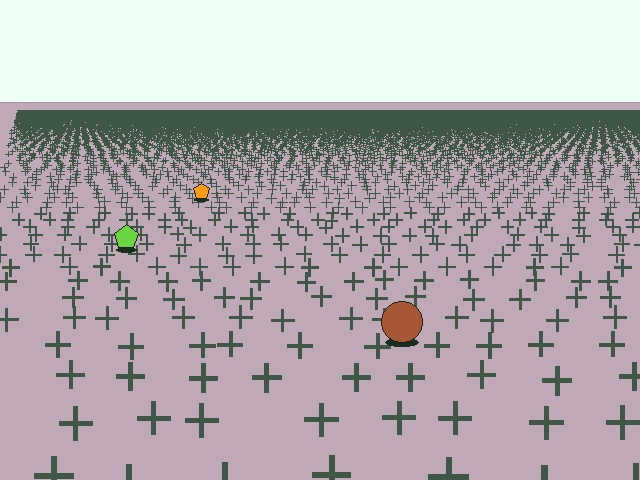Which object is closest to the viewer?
The brown circle is closest. The texture marks near it are larger and more spread out.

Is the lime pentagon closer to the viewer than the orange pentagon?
Yes. The lime pentagon is closer — you can tell from the texture gradient: the ground texture is coarser near it.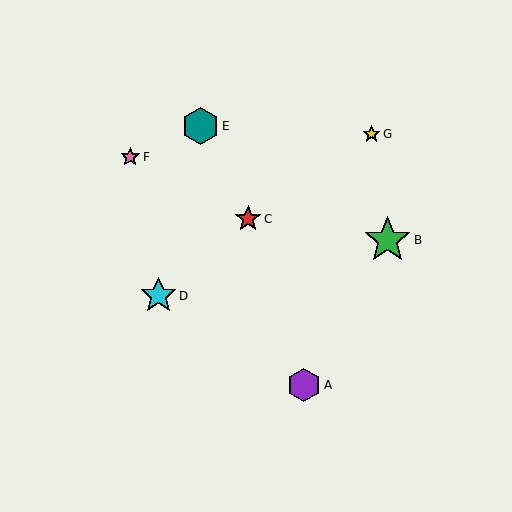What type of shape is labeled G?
Shape G is a yellow star.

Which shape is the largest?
The green star (labeled B) is the largest.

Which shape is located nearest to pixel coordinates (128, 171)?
The pink star (labeled F) at (130, 157) is nearest to that location.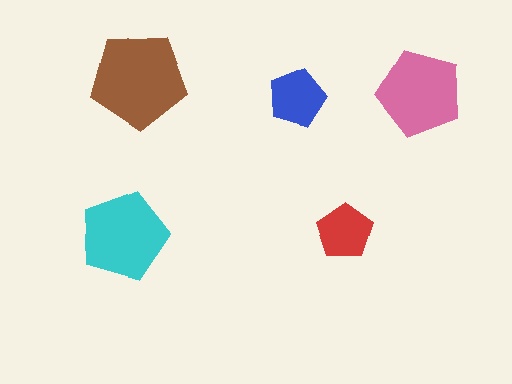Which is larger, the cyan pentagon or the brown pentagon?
The brown one.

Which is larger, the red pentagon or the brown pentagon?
The brown one.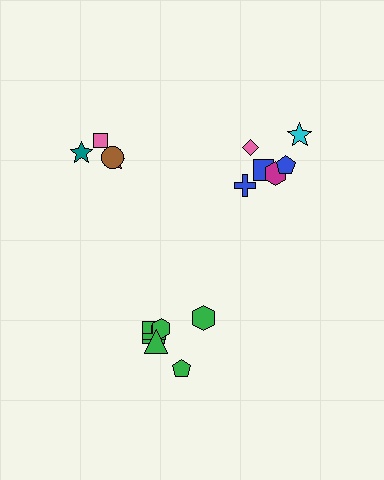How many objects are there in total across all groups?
There are 16 objects.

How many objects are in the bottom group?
There are 6 objects.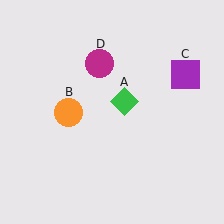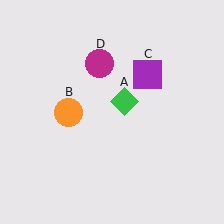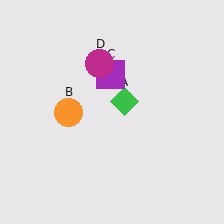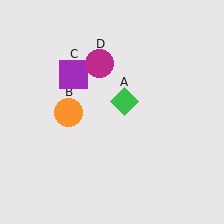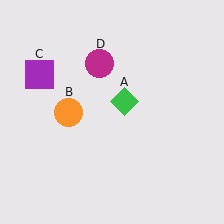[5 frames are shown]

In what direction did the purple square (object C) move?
The purple square (object C) moved left.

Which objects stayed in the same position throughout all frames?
Green diamond (object A) and orange circle (object B) and magenta circle (object D) remained stationary.